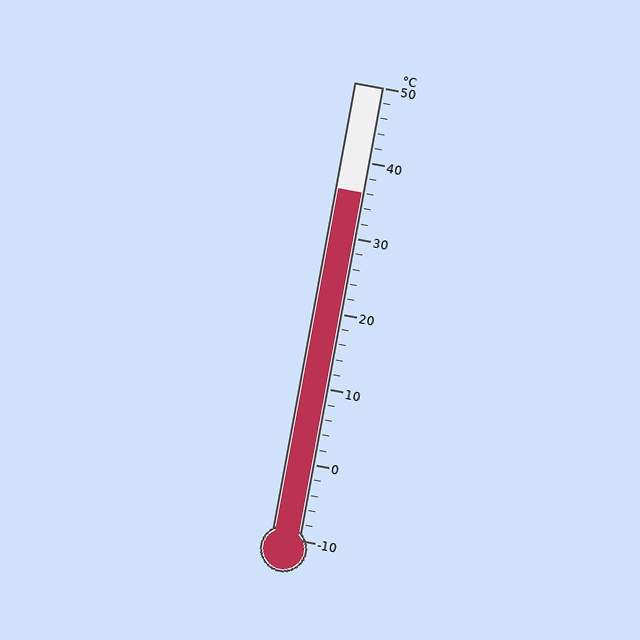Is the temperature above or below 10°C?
The temperature is above 10°C.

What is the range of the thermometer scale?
The thermometer scale ranges from -10°C to 50°C.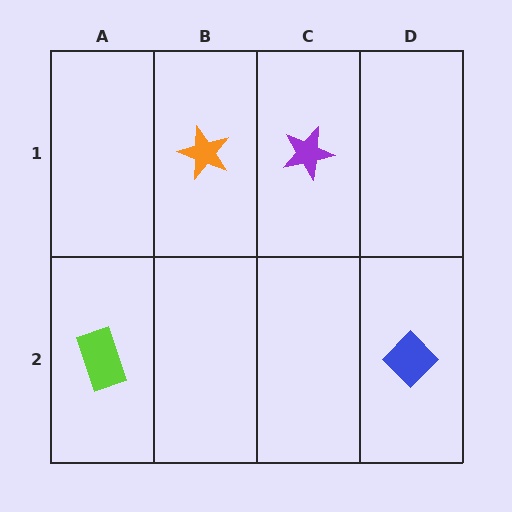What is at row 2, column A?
A lime rectangle.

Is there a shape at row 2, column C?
No, that cell is empty.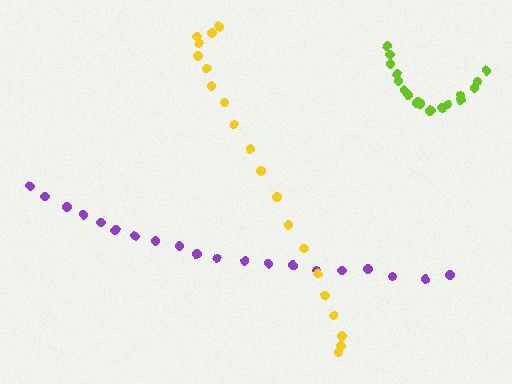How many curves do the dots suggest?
There are 3 distinct paths.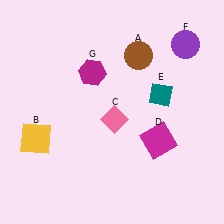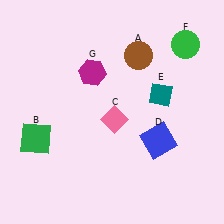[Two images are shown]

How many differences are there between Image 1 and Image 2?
There are 3 differences between the two images.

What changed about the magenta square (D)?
In Image 1, D is magenta. In Image 2, it changed to blue.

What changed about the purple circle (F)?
In Image 1, F is purple. In Image 2, it changed to green.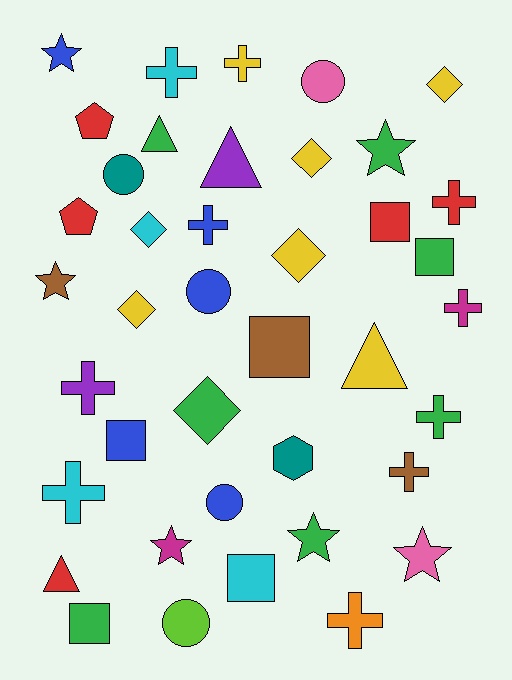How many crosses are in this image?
There are 10 crosses.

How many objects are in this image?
There are 40 objects.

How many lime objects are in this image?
There is 1 lime object.